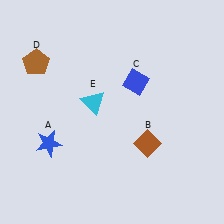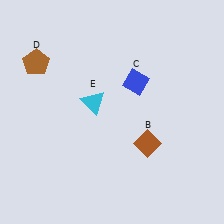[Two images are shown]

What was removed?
The blue star (A) was removed in Image 2.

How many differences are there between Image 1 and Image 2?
There is 1 difference between the two images.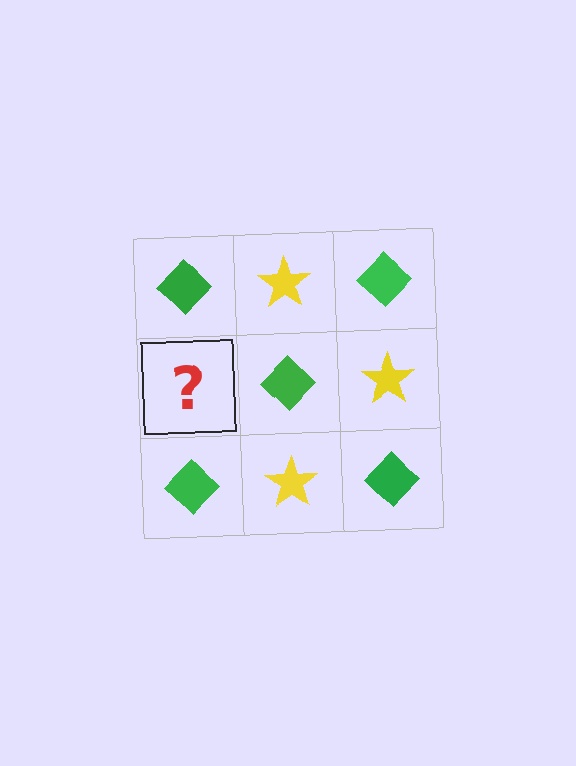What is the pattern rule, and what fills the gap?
The rule is that it alternates green diamond and yellow star in a checkerboard pattern. The gap should be filled with a yellow star.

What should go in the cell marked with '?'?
The missing cell should contain a yellow star.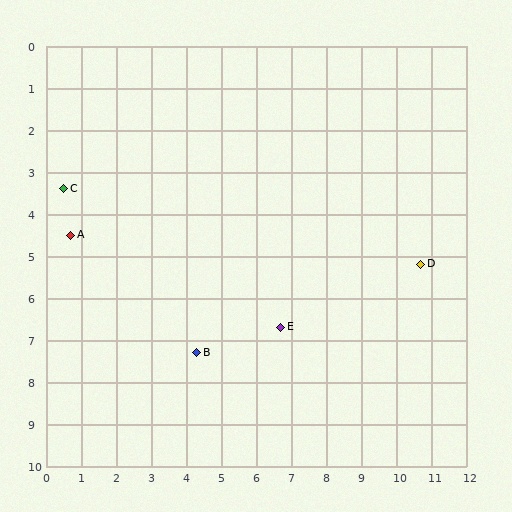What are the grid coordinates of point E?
Point E is at approximately (6.7, 6.7).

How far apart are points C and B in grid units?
Points C and B are about 5.4 grid units apart.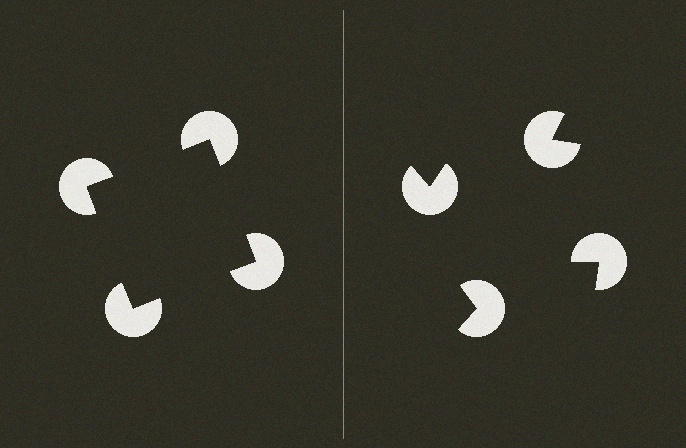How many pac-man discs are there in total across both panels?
8 — 4 on each side.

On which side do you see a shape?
An illusory square appears on the left side. On the right side the wedge cuts are rotated, so no coherent shape forms.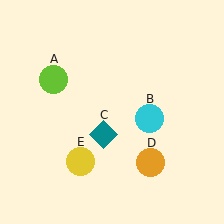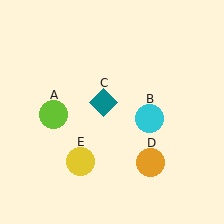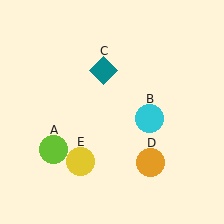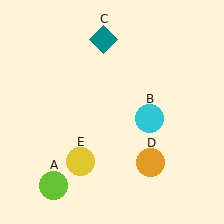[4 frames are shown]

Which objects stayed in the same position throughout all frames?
Cyan circle (object B) and orange circle (object D) and yellow circle (object E) remained stationary.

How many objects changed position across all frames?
2 objects changed position: lime circle (object A), teal diamond (object C).